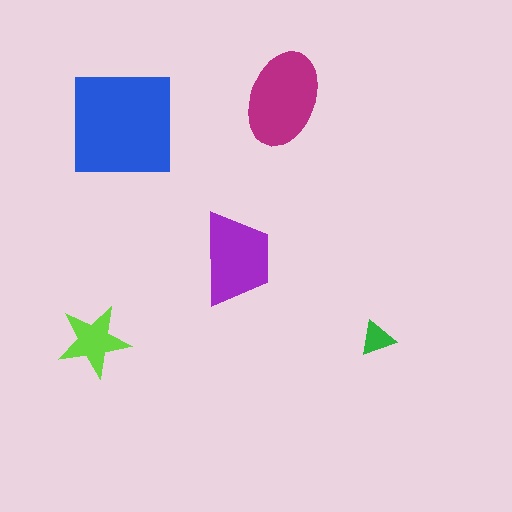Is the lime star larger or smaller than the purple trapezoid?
Smaller.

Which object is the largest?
The blue square.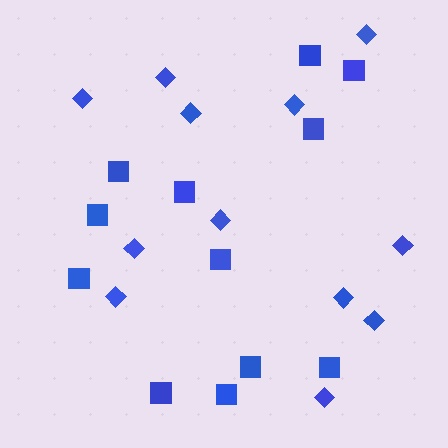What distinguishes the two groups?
There are 2 groups: one group of diamonds (12) and one group of squares (12).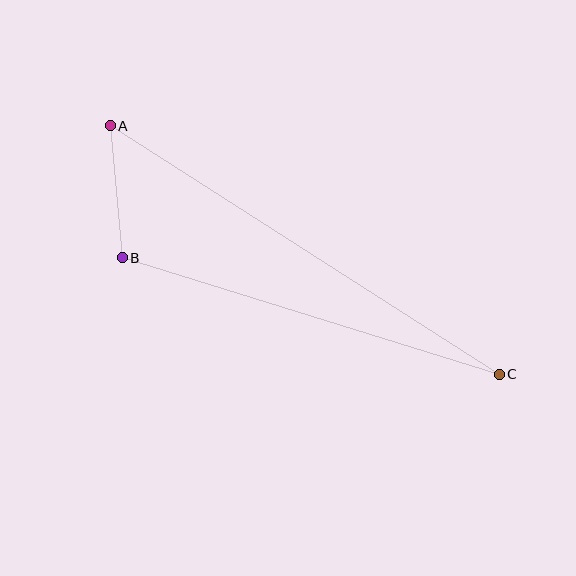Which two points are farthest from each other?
Points A and C are farthest from each other.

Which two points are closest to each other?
Points A and B are closest to each other.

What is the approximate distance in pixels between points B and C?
The distance between B and C is approximately 395 pixels.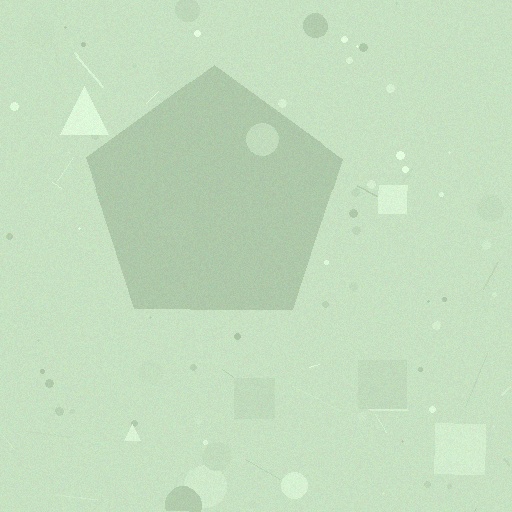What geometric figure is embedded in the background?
A pentagon is embedded in the background.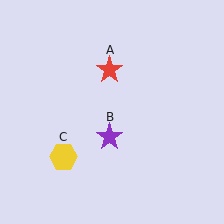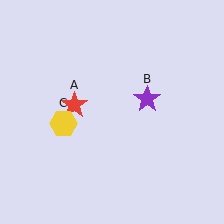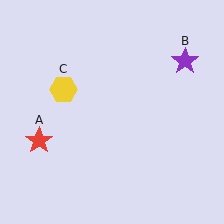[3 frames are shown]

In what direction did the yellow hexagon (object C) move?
The yellow hexagon (object C) moved up.